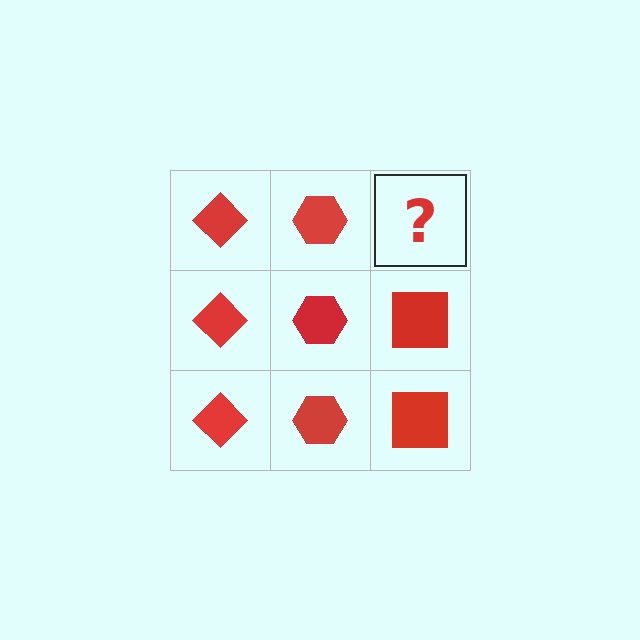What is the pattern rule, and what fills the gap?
The rule is that each column has a consistent shape. The gap should be filled with a red square.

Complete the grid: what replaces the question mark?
The question mark should be replaced with a red square.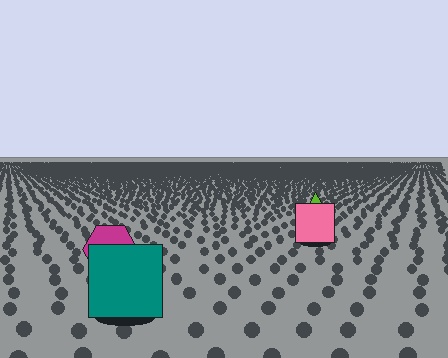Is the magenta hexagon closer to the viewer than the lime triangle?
Yes. The magenta hexagon is closer — you can tell from the texture gradient: the ground texture is coarser near it.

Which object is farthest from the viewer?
The lime triangle is farthest from the viewer. It appears smaller and the ground texture around it is denser.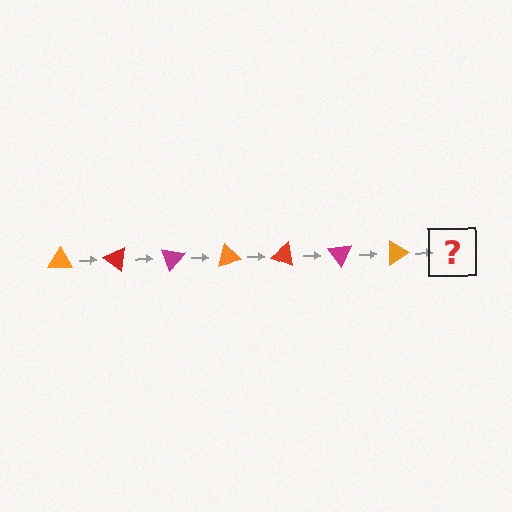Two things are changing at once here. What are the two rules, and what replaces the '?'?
The two rules are that it rotates 35 degrees each step and the color cycles through orange, red, and magenta. The '?' should be a red triangle, rotated 245 degrees from the start.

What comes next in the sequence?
The next element should be a red triangle, rotated 245 degrees from the start.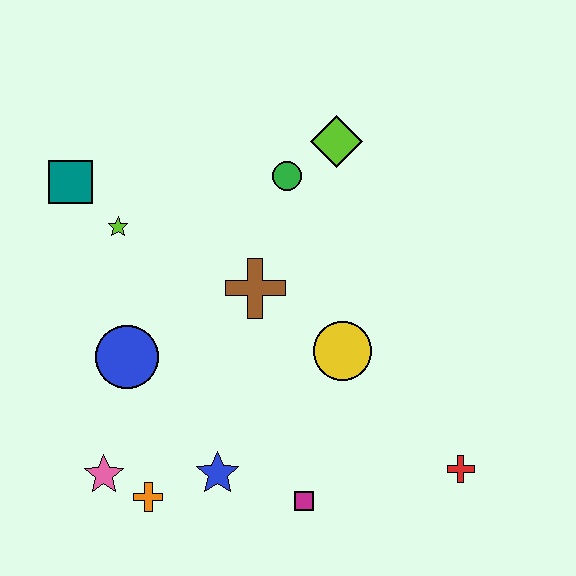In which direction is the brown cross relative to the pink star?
The brown cross is above the pink star.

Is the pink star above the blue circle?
No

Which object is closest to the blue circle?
The pink star is closest to the blue circle.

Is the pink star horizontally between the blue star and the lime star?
No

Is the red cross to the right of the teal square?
Yes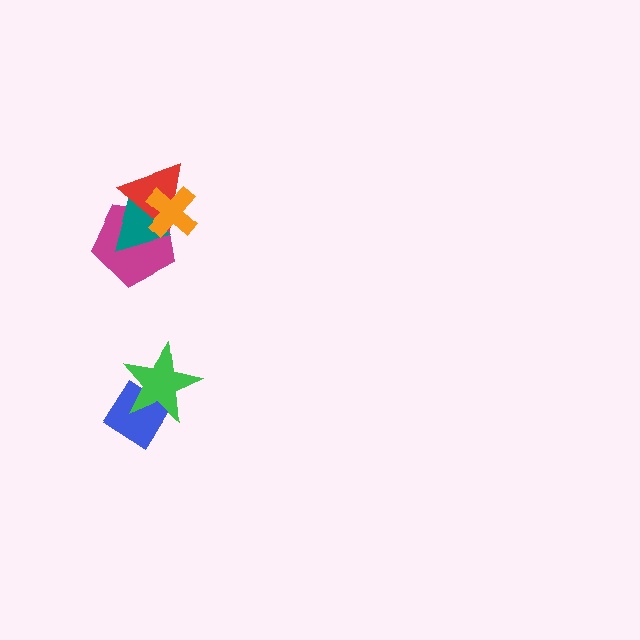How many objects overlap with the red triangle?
3 objects overlap with the red triangle.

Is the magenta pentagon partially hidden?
Yes, it is partially covered by another shape.